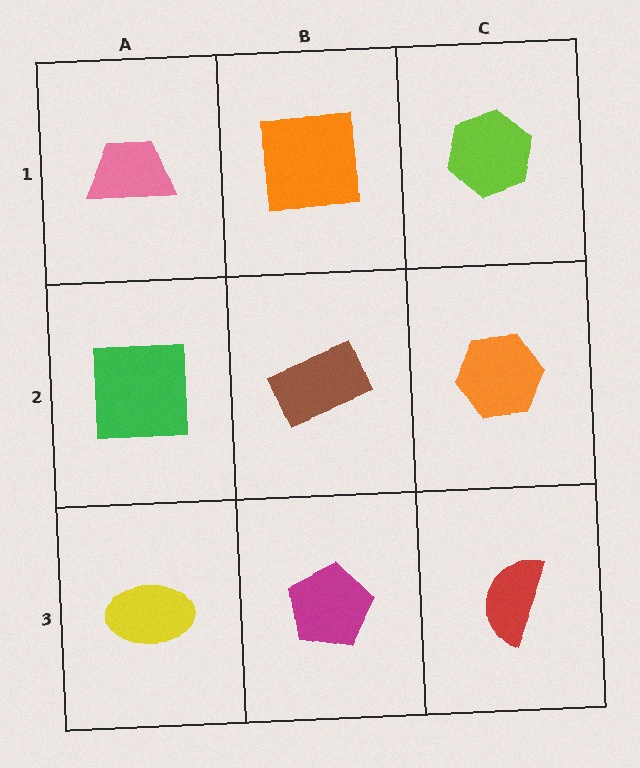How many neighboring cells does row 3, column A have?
2.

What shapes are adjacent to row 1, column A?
A green square (row 2, column A), an orange square (row 1, column B).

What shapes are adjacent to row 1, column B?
A brown rectangle (row 2, column B), a pink trapezoid (row 1, column A), a lime hexagon (row 1, column C).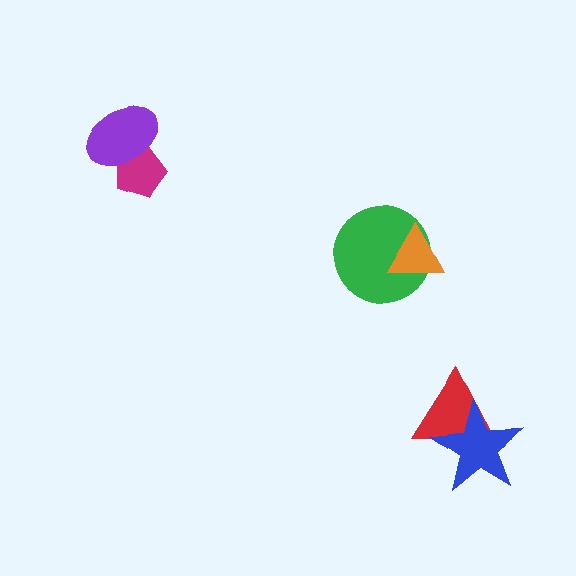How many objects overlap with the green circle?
1 object overlaps with the green circle.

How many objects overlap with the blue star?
1 object overlaps with the blue star.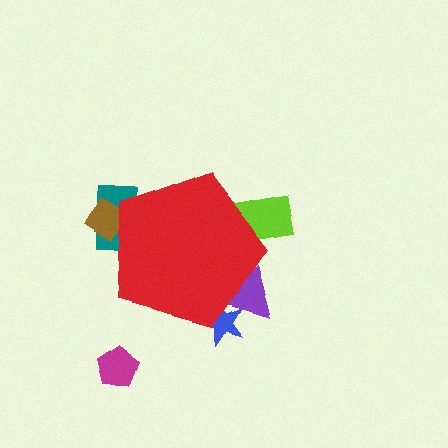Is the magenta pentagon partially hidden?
No, the magenta pentagon is fully visible.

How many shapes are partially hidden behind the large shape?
5 shapes are partially hidden.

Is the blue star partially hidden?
Yes, the blue star is partially hidden behind the red pentagon.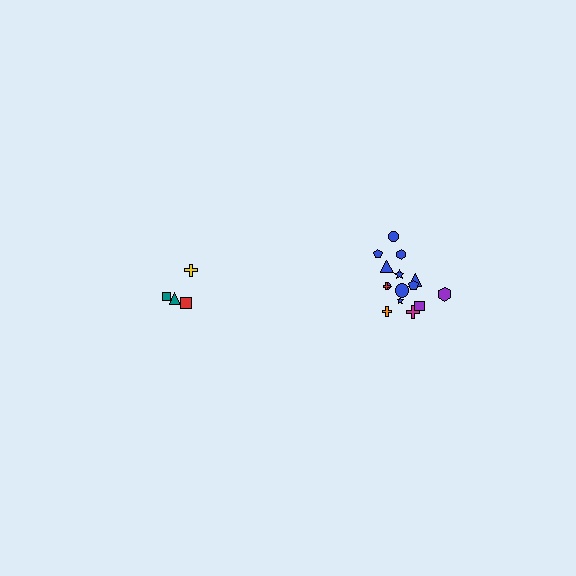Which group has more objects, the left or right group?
The right group.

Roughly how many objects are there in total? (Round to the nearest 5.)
Roughly 20 objects in total.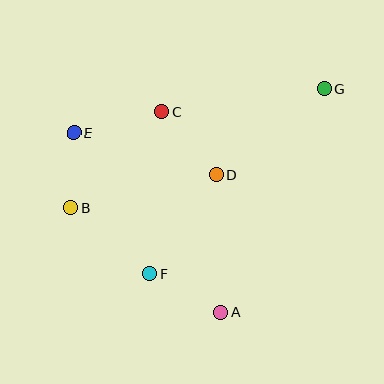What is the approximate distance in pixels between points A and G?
The distance between A and G is approximately 246 pixels.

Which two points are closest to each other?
Points B and E are closest to each other.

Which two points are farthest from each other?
Points B and G are farthest from each other.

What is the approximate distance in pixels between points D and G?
The distance between D and G is approximately 137 pixels.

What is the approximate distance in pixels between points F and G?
The distance between F and G is approximately 254 pixels.